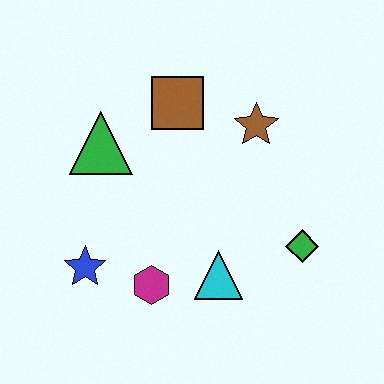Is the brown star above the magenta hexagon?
Yes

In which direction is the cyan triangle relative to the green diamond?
The cyan triangle is to the left of the green diamond.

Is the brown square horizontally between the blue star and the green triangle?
No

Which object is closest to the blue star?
The magenta hexagon is closest to the blue star.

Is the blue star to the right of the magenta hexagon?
No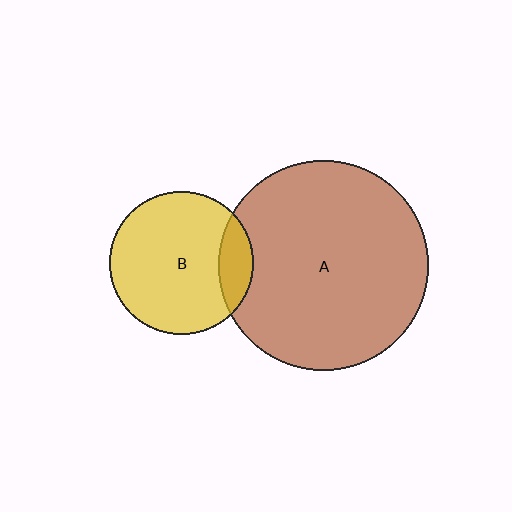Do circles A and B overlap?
Yes.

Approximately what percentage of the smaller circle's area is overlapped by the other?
Approximately 15%.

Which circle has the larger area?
Circle A (brown).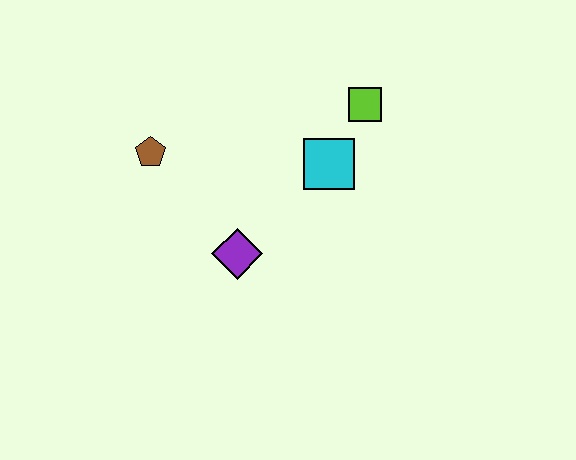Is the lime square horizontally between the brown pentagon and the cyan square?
No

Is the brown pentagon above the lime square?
No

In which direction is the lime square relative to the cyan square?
The lime square is above the cyan square.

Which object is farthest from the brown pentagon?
The lime square is farthest from the brown pentagon.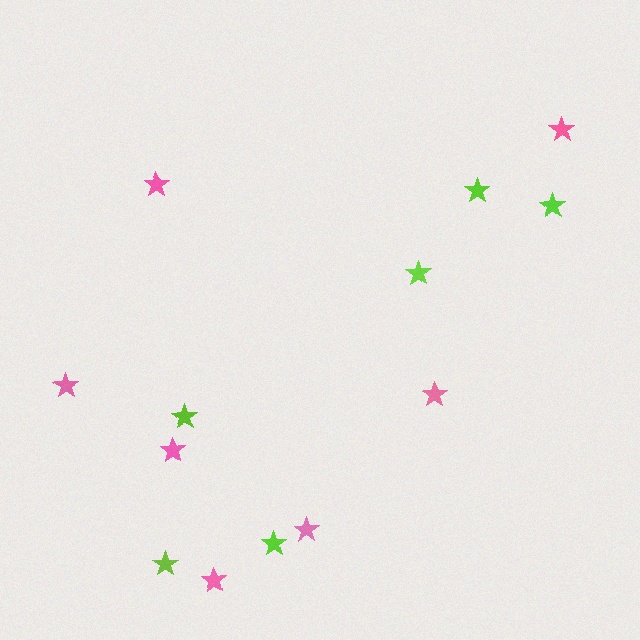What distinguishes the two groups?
There are 2 groups: one group of lime stars (6) and one group of pink stars (7).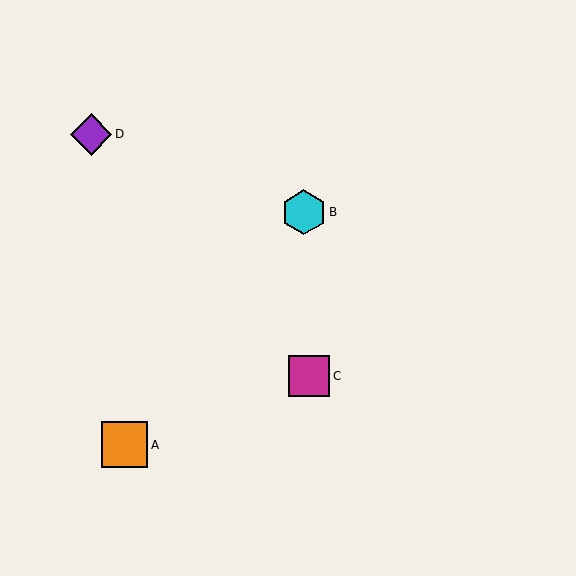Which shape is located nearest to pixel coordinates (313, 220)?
The cyan hexagon (labeled B) at (304, 212) is nearest to that location.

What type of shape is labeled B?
Shape B is a cyan hexagon.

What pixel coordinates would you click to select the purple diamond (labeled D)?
Click at (91, 134) to select the purple diamond D.